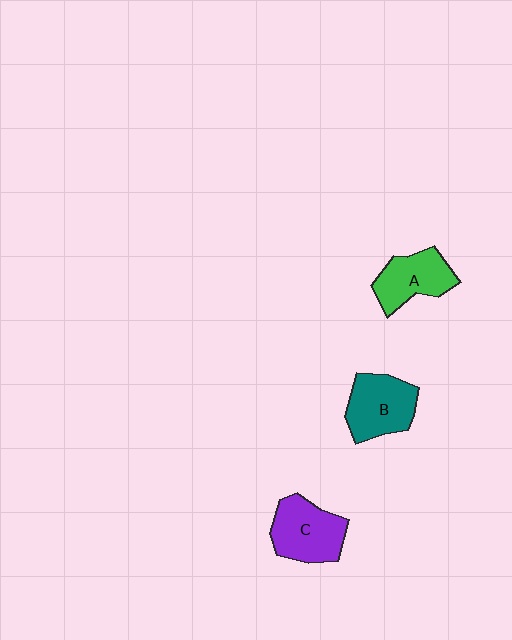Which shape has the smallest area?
Shape A (green).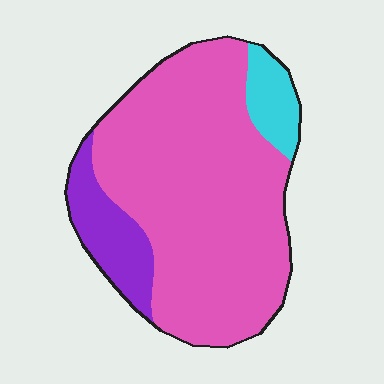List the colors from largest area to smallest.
From largest to smallest: pink, purple, cyan.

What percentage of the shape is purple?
Purple takes up about one eighth (1/8) of the shape.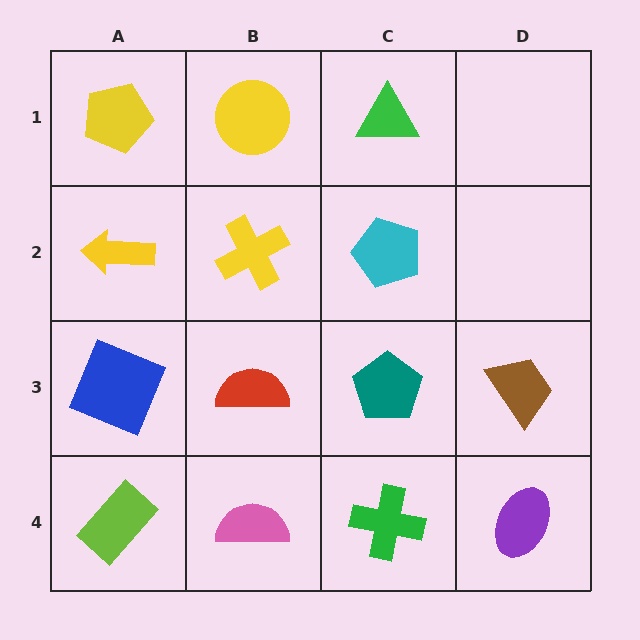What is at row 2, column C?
A cyan pentagon.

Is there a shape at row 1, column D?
No, that cell is empty.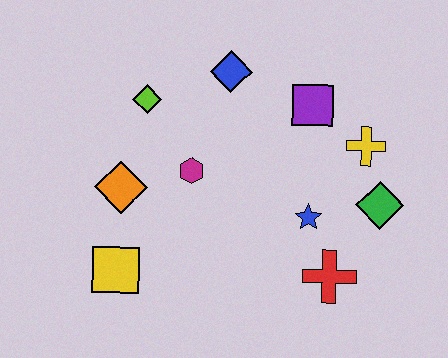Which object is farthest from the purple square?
The yellow square is farthest from the purple square.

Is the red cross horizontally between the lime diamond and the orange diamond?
No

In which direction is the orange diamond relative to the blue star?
The orange diamond is to the left of the blue star.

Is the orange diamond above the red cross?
Yes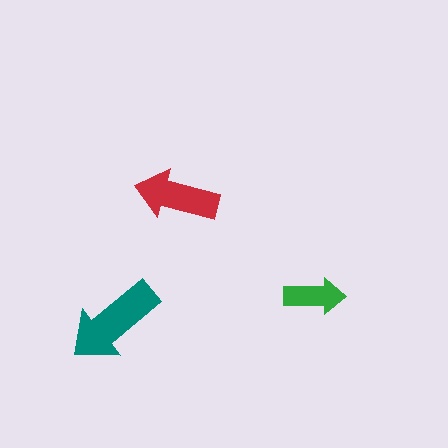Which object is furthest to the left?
The teal arrow is leftmost.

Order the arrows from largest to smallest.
the teal one, the red one, the green one.